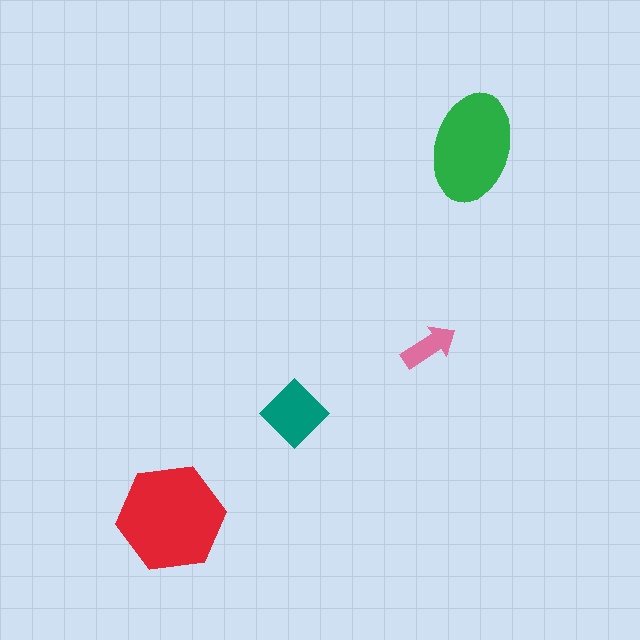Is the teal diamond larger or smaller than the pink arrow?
Larger.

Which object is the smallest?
The pink arrow.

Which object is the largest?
The red hexagon.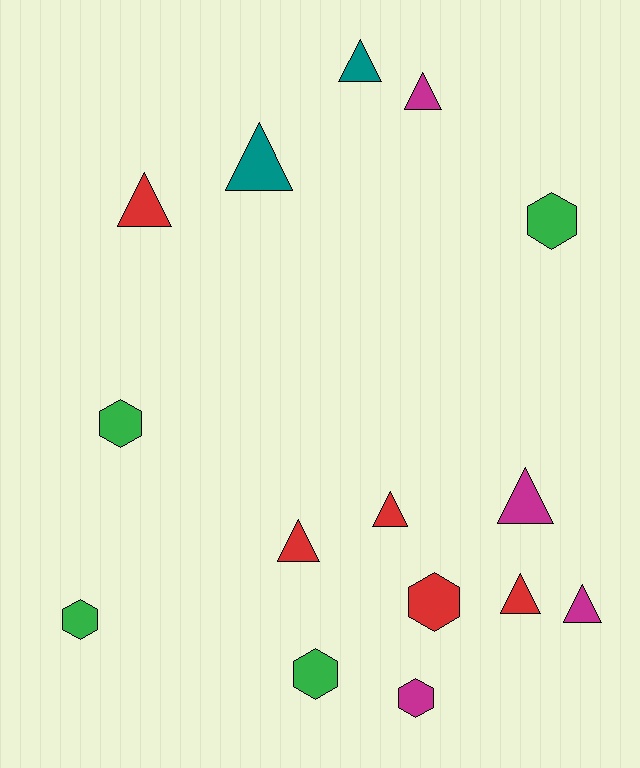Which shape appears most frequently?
Triangle, with 9 objects.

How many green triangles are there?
There are no green triangles.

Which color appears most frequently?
Red, with 5 objects.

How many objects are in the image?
There are 15 objects.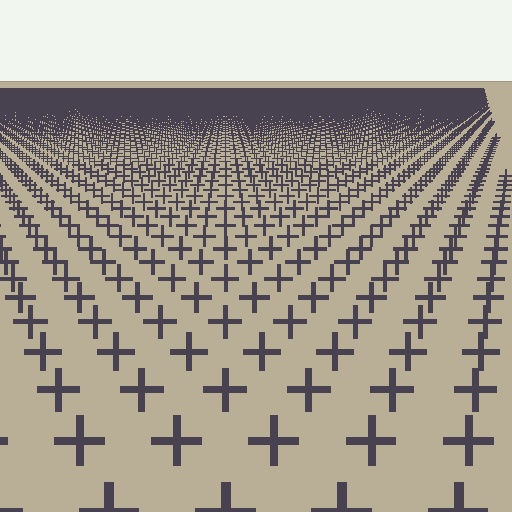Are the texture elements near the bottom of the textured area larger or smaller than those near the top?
Larger. Near the bottom, elements are closer to the viewer and appear at a bigger on-screen size.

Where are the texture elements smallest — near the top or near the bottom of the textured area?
Near the top.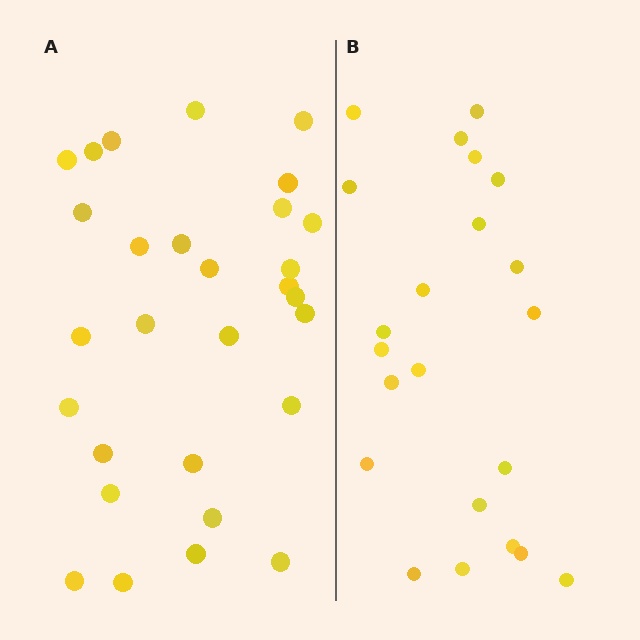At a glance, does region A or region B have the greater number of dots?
Region A (the left region) has more dots.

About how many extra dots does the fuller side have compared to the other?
Region A has roughly 8 or so more dots than region B.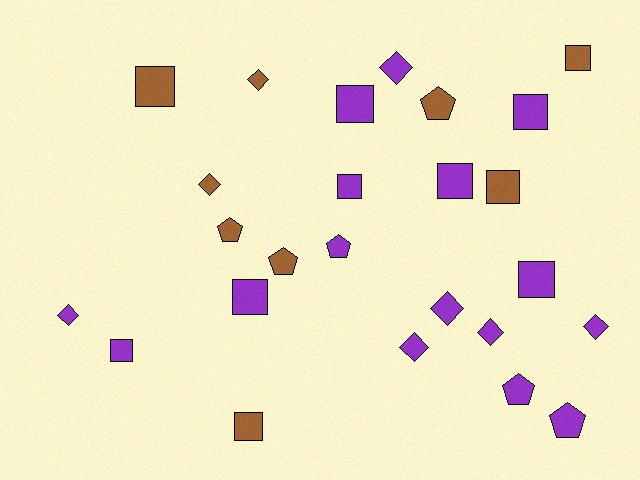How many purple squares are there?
There are 7 purple squares.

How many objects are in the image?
There are 25 objects.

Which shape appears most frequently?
Square, with 11 objects.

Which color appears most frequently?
Purple, with 16 objects.